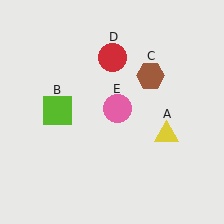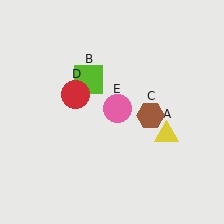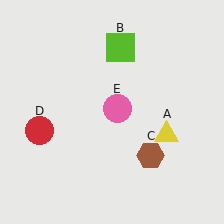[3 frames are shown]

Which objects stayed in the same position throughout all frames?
Yellow triangle (object A) and pink circle (object E) remained stationary.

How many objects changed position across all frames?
3 objects changed position: lime square (object B), brown hexagon (object C), red circle (object D).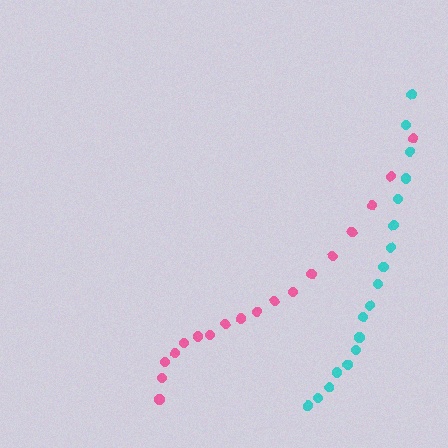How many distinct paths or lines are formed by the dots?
There are 2 distinct paths.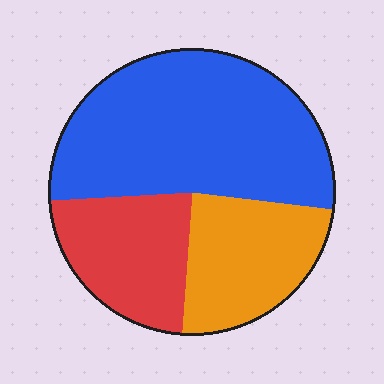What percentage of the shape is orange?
Orange covers around 25% of the shape.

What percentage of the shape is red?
Red covers 23% of the shape.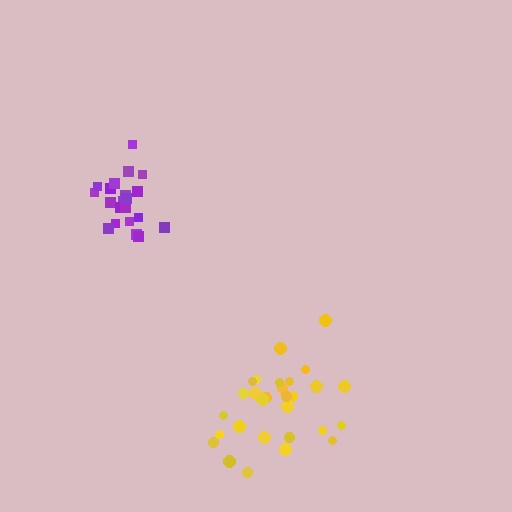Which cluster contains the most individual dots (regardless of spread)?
Yellow (29).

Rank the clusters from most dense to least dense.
purple, yellow.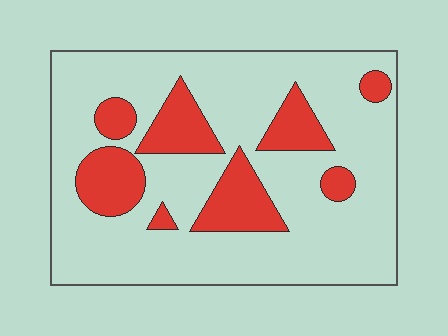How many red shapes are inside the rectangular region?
8.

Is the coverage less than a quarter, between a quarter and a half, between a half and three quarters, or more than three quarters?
Less than a quarter.